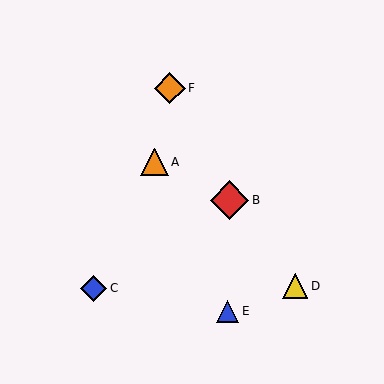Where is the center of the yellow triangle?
The center of the yellow triangle is at (295, 286).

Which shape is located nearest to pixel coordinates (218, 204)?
The red diamond (labeled B) at (229, 200) is nearest to that location.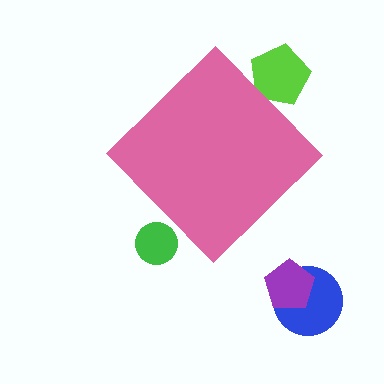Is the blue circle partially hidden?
No, the blue circle is fully visible.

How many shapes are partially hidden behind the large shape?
2 shapes are partially hidden.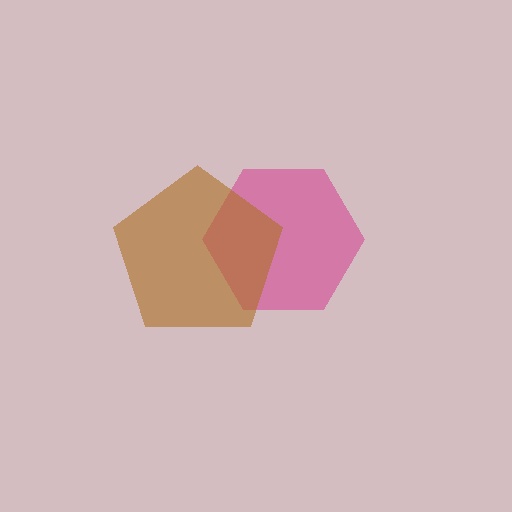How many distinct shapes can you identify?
There are 2 distinct shapes: a magenta hexagon, a brown pentagon.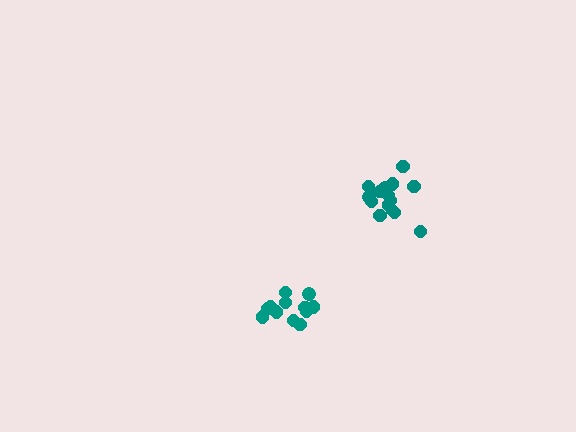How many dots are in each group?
Group 1: 12 dots, Group 2: 15 dots (27 total).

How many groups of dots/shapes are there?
There are 2 groups.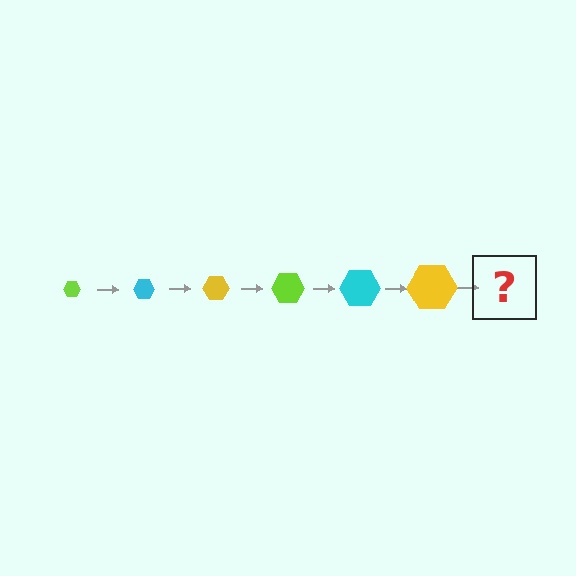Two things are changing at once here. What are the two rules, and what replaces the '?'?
The two rules are that the hexagon grows larger each step and the color cycles through lime, cyan, and yellow. The '?' should be a lime hexagon, larger than the previous one.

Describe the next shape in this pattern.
It should be a lime hexagon, larger than the previous one.